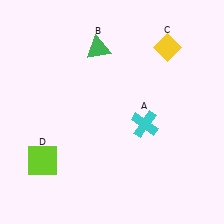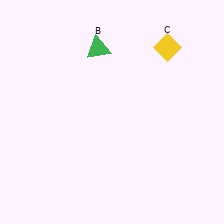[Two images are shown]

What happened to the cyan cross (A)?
The cyan cross (A) was removed in Image 2. It was in the bottom-right area of Image 1.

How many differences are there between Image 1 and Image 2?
There are 2 differences between the two images.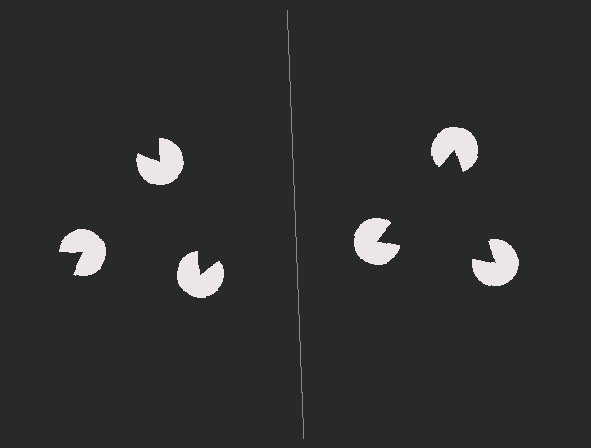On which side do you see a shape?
An illusory triangle appears on the right side. On the left side the wedge cuts are rotated, so no coherent shape forms.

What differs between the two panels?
The pac-man discs are positioned identically on both sides; only the wedge orientations differ. On the right they align to a triangle; on the left they are misaligned.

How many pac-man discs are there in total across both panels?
6 — 3 on each side.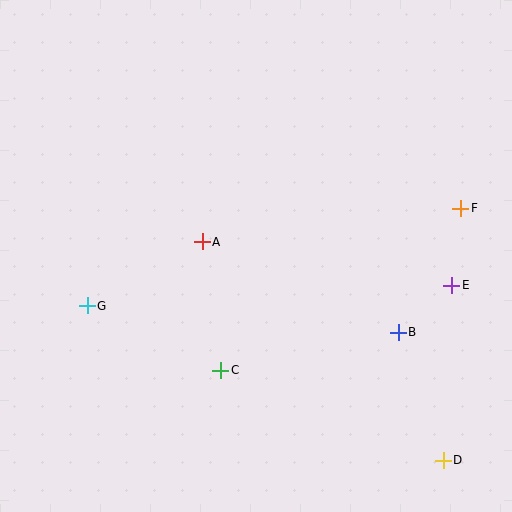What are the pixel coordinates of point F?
Point F is at (461, 208).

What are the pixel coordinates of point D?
Point D is at (443, 460).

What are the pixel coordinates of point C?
Point C is at (221, 370).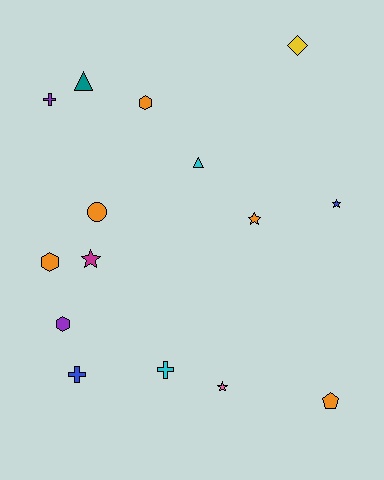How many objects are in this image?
There are 15 objects.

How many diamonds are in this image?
There is 1 diamond.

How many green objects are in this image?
There are no green objects.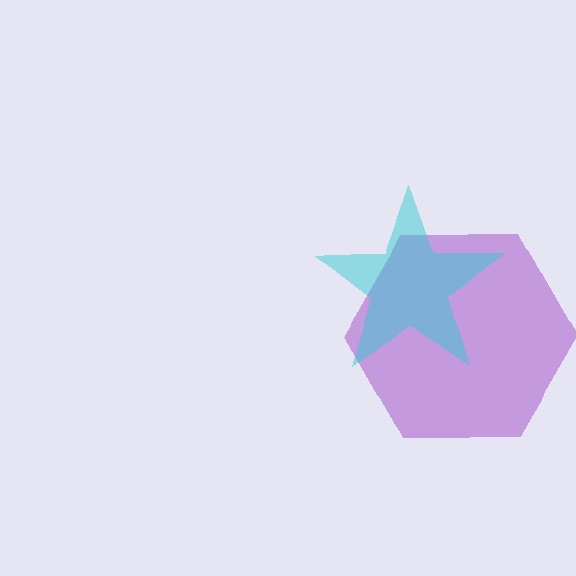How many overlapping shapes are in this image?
There are 2 overlapping shapes in the image.